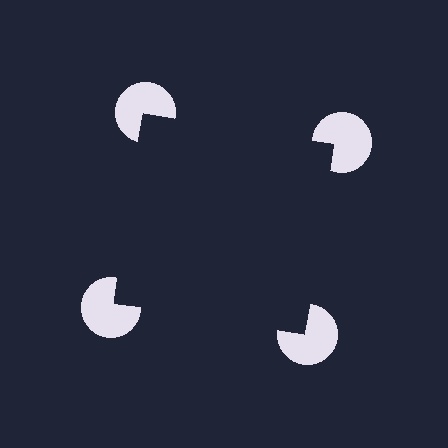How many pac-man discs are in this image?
There are 4 — one at each vertex of the illusory square.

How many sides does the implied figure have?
4 sides.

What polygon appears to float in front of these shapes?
An illusory square — its edges are inferred from the aligned wedge cuts in the pac-man discs, not physically drawn.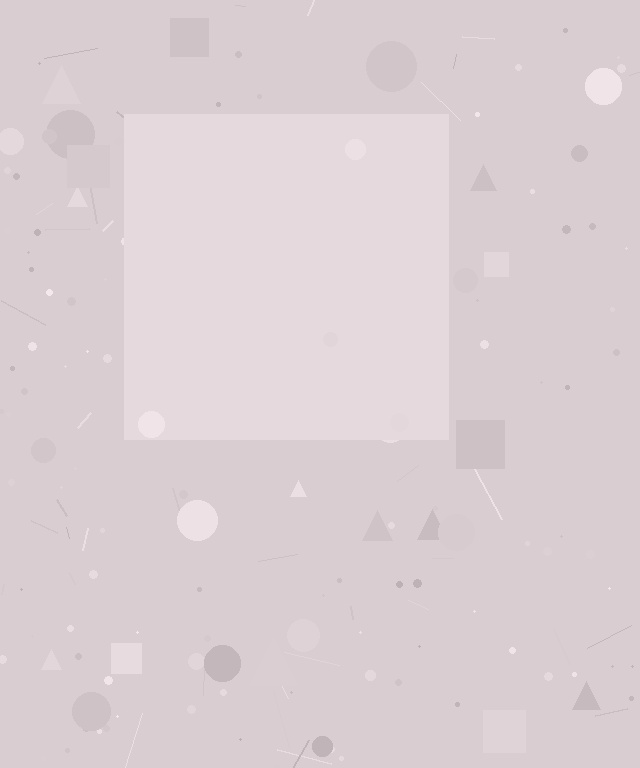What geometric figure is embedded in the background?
A square is embedded in the background.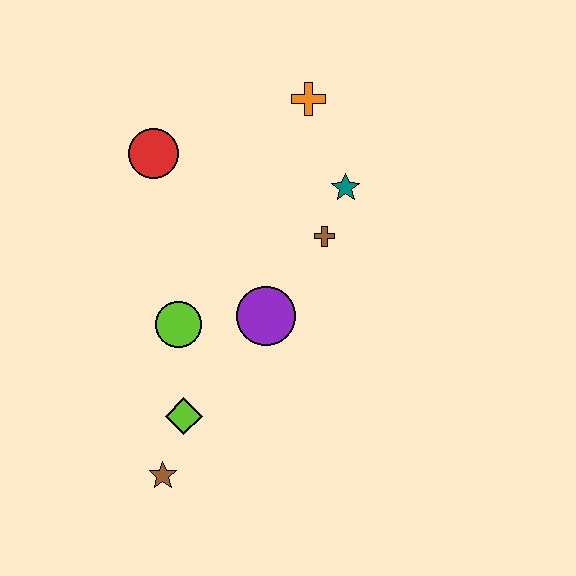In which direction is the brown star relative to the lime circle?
The brown star is below the lime circle.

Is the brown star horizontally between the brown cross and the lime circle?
No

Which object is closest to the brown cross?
The teal star is closest to the brown cross.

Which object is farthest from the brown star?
The orange cross is farthest from the brown star.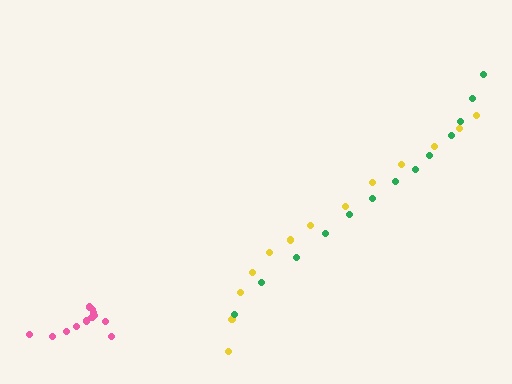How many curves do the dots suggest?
There are 3 distinct paths.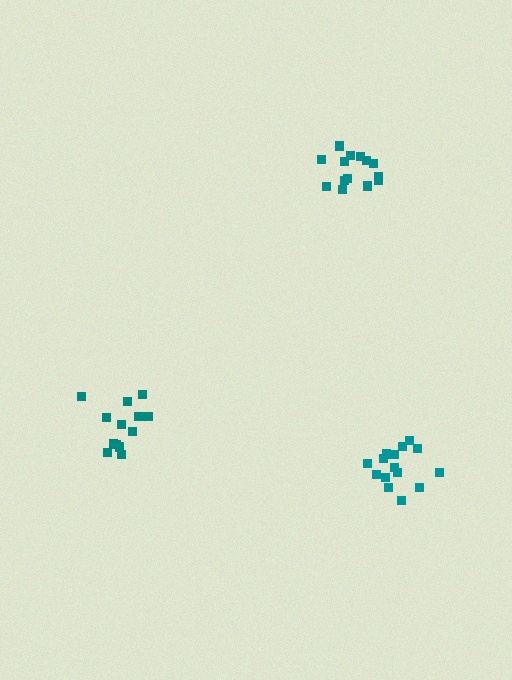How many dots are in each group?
Group 1: 14 dots, Group 2: 15 dots, Group 3: 14 dots (43 total).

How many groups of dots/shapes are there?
There are 3 groups.